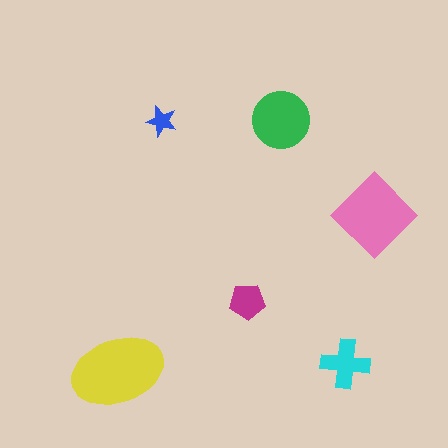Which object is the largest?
The yellow ellipse.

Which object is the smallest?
The blue star.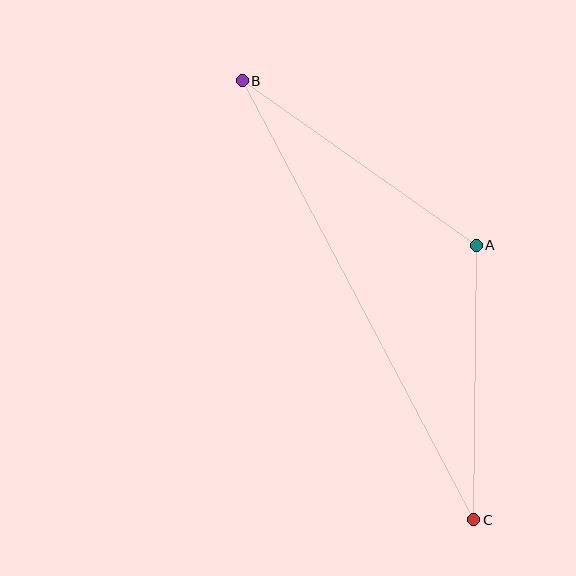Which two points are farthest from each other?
Points B and C are farthest from each other.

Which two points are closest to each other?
Points A and C are closest to each other.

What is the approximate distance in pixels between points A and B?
The distance between A and B is approximately 286 pixels.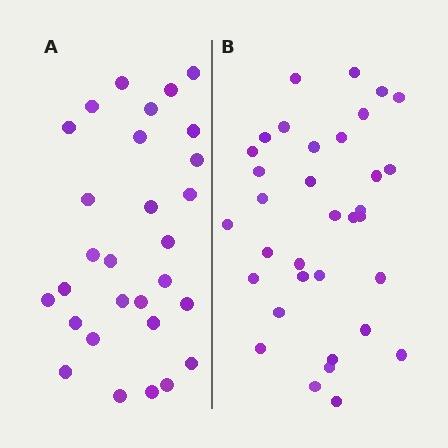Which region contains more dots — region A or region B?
Region B (the right region) has more dots.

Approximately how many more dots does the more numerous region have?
Region B has about 5 more dots than region A.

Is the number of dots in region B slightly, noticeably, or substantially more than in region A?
Region B has only slightly more — the two regions are fairly close. The ratio is roughly 1.2 to 1.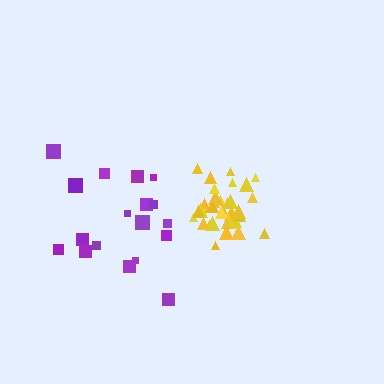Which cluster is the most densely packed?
Yellow.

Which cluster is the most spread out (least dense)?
Purple.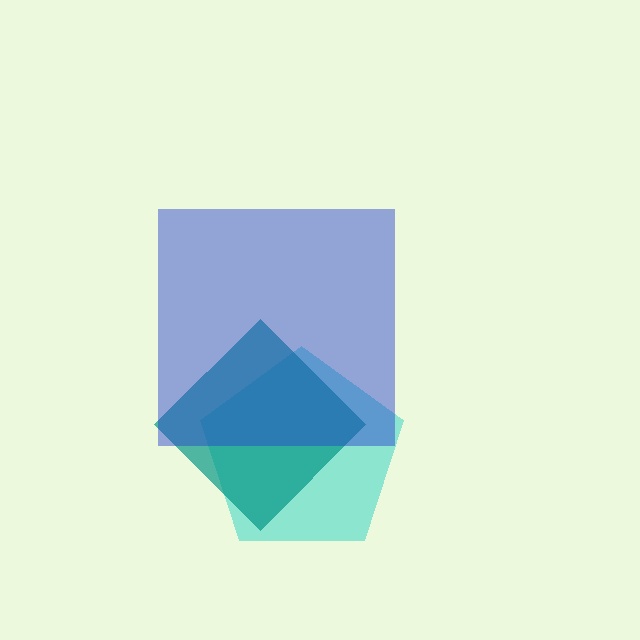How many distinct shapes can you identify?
There are 3 distinct shapes: a cyan pentagon, a teal diamond, a blue square.